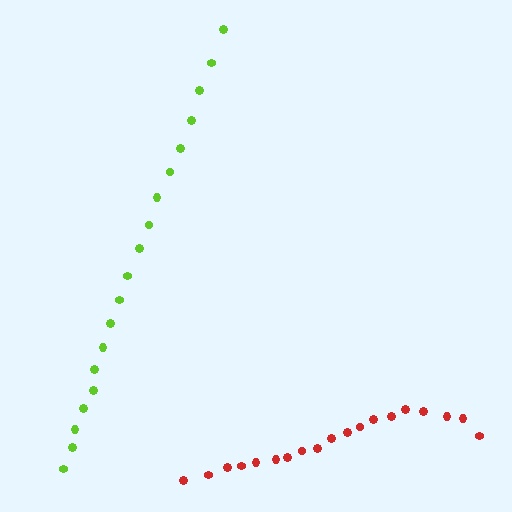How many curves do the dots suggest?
There are 2 distinct paths.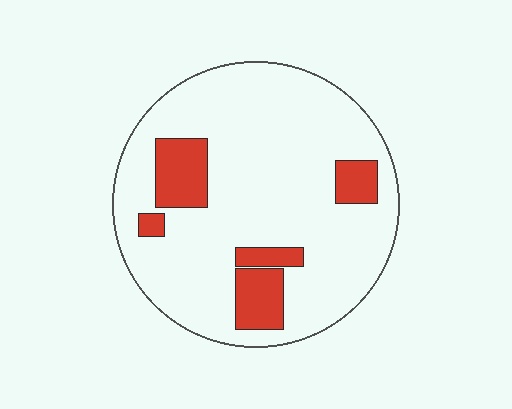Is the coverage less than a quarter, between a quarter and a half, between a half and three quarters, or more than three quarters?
Less than a quarter.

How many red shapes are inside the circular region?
5.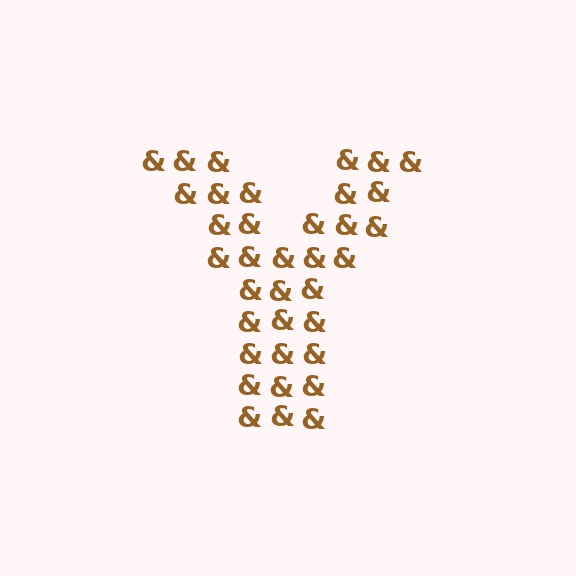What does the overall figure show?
The overall figure shows the letter Y.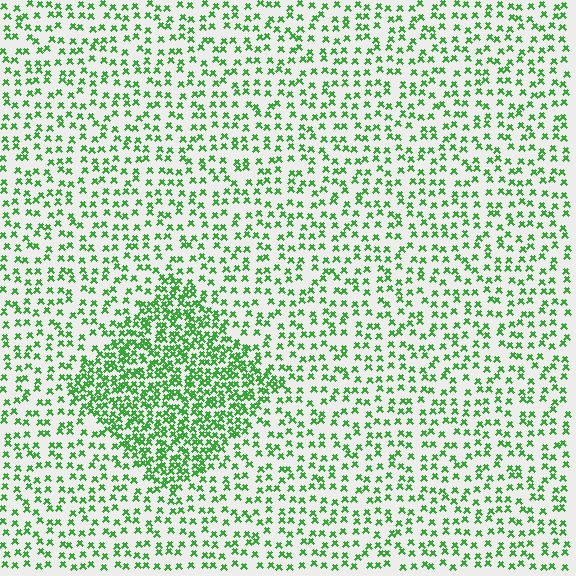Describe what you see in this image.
The image contains small green elements arranged at two different densities. A diamond-shaped region is visible where the elements are more densely packed than the surrounding area.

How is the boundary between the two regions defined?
The boundary is defined by a change in element density (approximately 2.3x ratio). All elements are the same color, size, and shape.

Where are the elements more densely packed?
The elements are more densely packed inside the diamond boundary.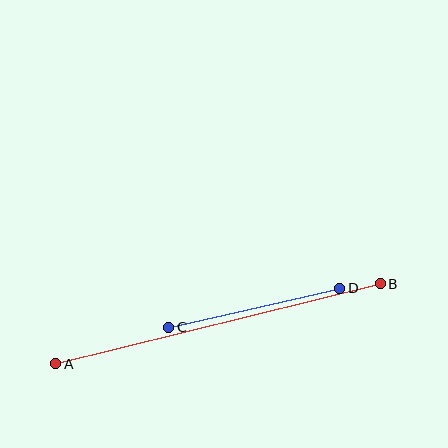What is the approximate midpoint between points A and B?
The midpoint is at approximately (218, 324) pixels.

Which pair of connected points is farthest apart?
Points A and B are farthest apart.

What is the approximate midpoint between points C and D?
The midpoint is at approximately (254, 308) pixels.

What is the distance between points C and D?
The distance is approximately 176 pixels.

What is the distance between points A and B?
The distance is approximately 335 pixels.